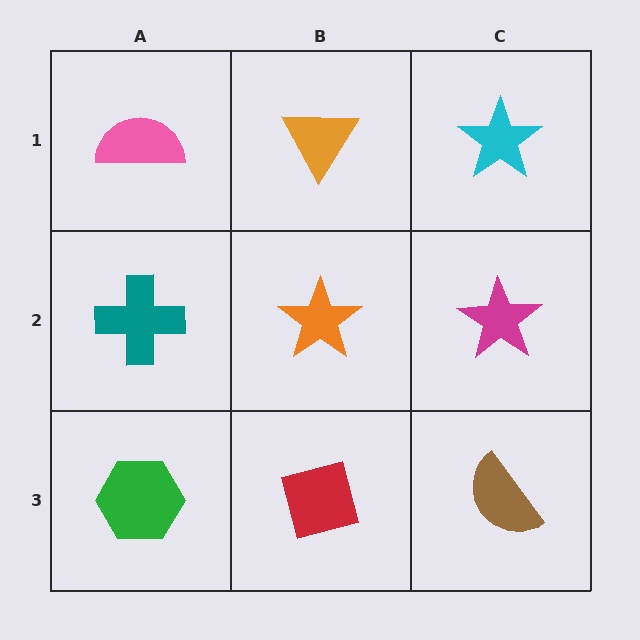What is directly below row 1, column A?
A teal cross.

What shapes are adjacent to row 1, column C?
A magenta star (row 2, column C), an orange triangle (row 1, column B).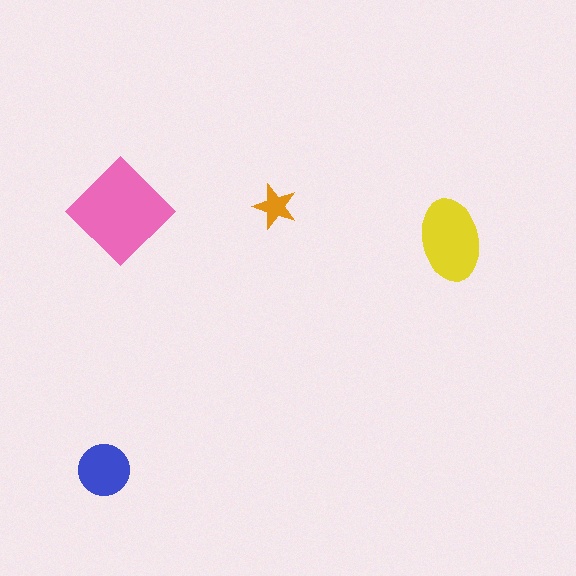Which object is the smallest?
The orange star.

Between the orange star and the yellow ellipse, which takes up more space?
The yellow ellipse.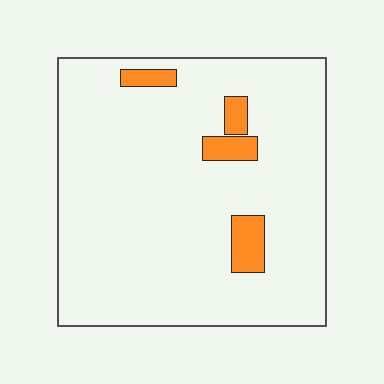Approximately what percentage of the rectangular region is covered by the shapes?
Approximately 5%.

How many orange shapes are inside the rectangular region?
4.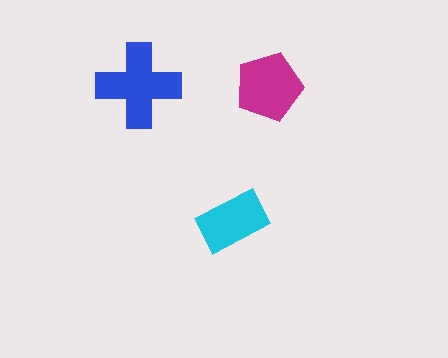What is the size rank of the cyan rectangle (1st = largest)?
3rd.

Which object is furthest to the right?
The magenta pentagon is rightmost.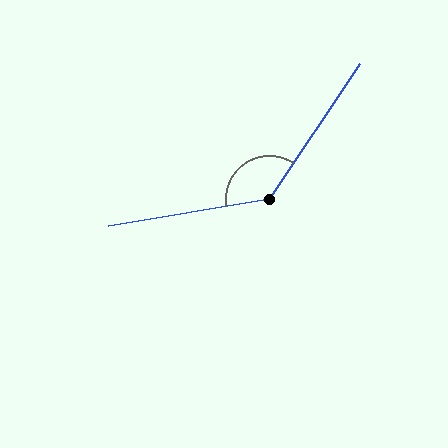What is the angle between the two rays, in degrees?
Approximately 133 degrees.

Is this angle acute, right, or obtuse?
It is obtuse.